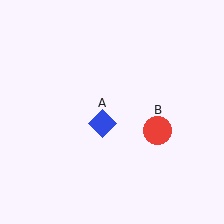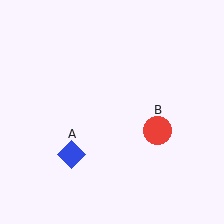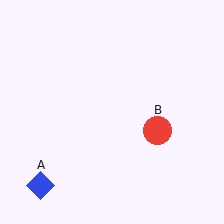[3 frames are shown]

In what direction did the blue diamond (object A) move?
The blue diamond (object A) moved down and to the left.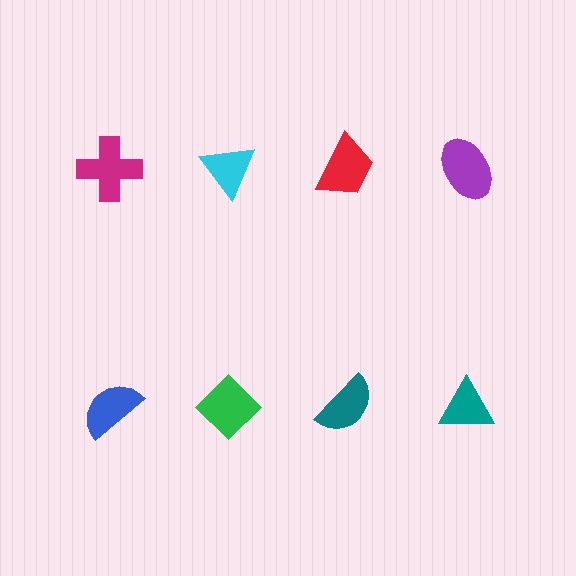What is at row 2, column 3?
A teal semicircle.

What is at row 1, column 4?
A purple ellipse.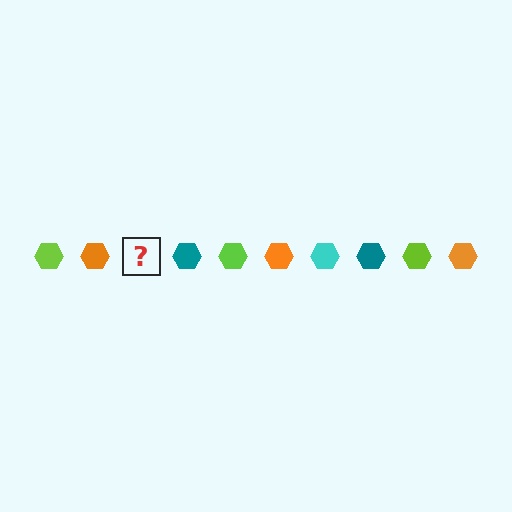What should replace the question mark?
The question mark should be replaced with a cyan hexagon.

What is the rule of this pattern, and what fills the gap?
The rule is that the pattern cycles through lime, orange, cyan, teal hexagons. The gap should be filled with a cyan hexagon.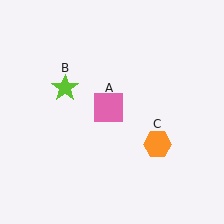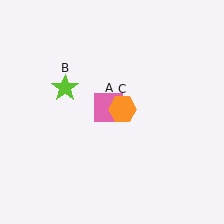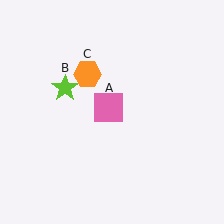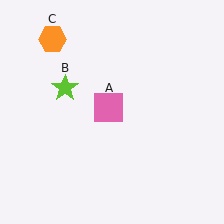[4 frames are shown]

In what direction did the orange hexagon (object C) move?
The orange hexagon (object C) moved up and to the left.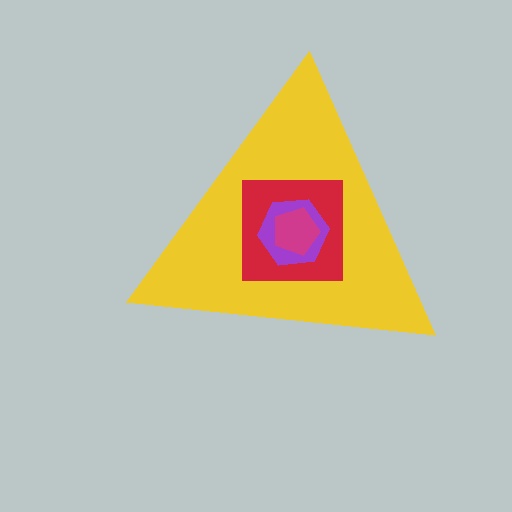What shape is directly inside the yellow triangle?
The red square.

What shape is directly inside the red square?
The purple hexagon.